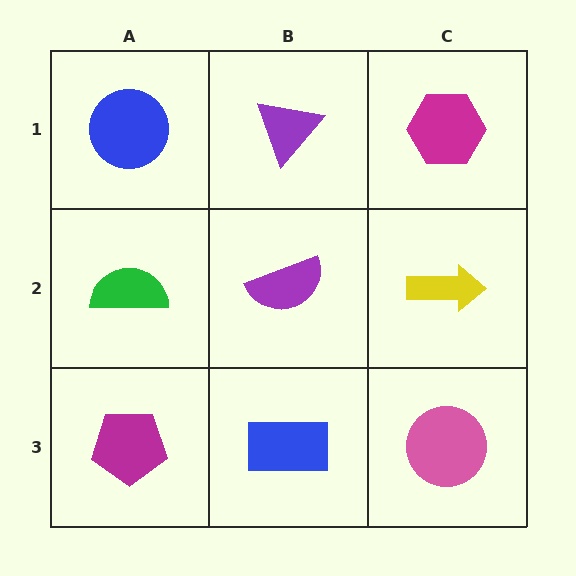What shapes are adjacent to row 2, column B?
A purple triangle (row 1, column B), a blue rectangle (row 3, column B), a green semicircle (row 2, column A), a yellow arrow (row 2, column C).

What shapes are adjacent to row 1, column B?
A purple semicircle (row 2, column B), a blue circle (row 1, column A), a magenta hexagon (row 1, column C).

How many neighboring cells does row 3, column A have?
2.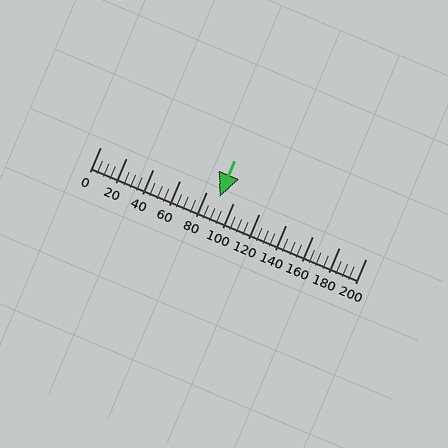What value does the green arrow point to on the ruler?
The green arrow points to approximately 90.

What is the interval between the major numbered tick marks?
The major tick marks are spaced 20 units apart.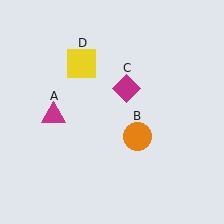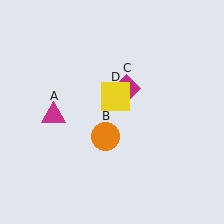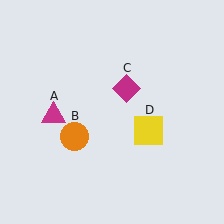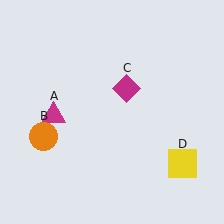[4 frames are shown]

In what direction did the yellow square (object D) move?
The yellow square (object D) moved down and to the right.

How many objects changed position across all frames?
2 objects changed position: orange circle (object B), yellow square (object D).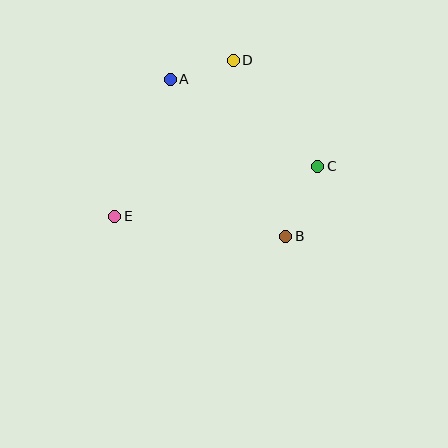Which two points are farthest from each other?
Points C and E are farthest from each other.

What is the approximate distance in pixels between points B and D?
The distance between B and D is approximately 183 pixels.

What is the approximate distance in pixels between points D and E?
The distance between D and E is approximately 196 pixels.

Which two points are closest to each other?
Points A and D are closest to each other.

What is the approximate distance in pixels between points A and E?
The distance between A and E is approximately 148 pixels.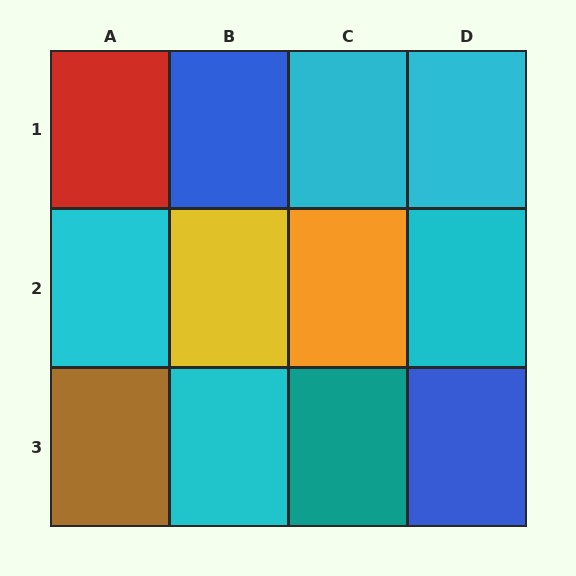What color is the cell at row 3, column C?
Teal.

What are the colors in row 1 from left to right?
Red, blue, cyan, cyan.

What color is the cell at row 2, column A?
Cyan.